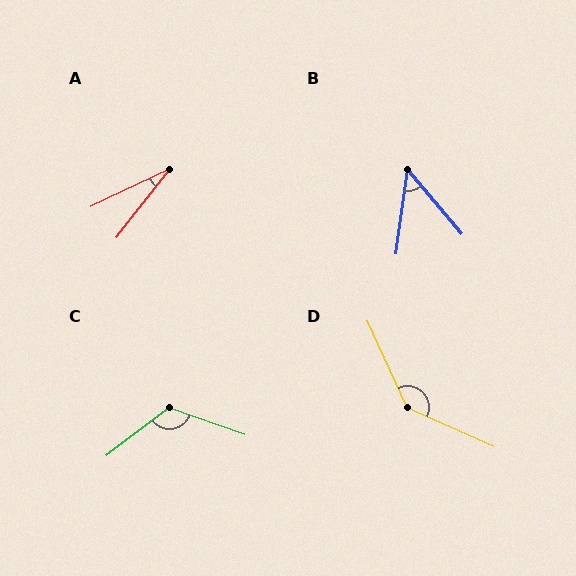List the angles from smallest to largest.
A (27°), B (48°), C (124°), D (139°).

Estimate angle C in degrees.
Approximately 124 degrees.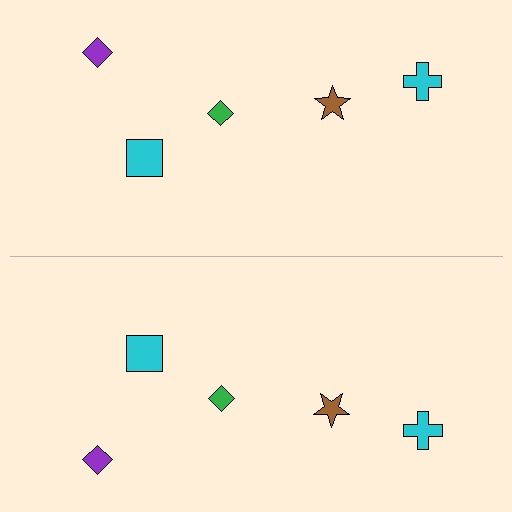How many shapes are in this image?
There are 10 shapes in this image.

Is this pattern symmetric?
Yes, this pattern has bilateral (reflection) symmetry.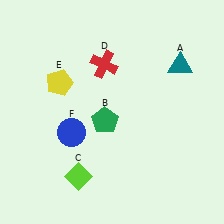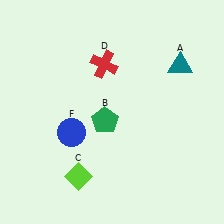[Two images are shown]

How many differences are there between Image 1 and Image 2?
There is 1 difference between the two images.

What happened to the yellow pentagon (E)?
The yellow pentagon (E) was removed in Image 2. It was in the top-left area of Image 1.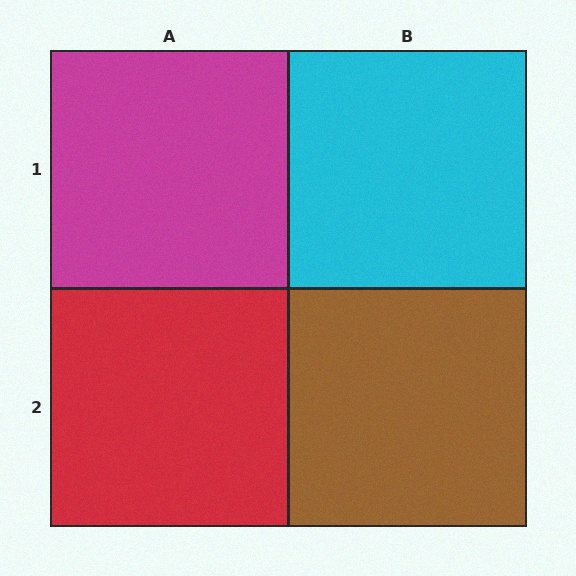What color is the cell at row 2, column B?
Brown.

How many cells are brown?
1 cell is brown.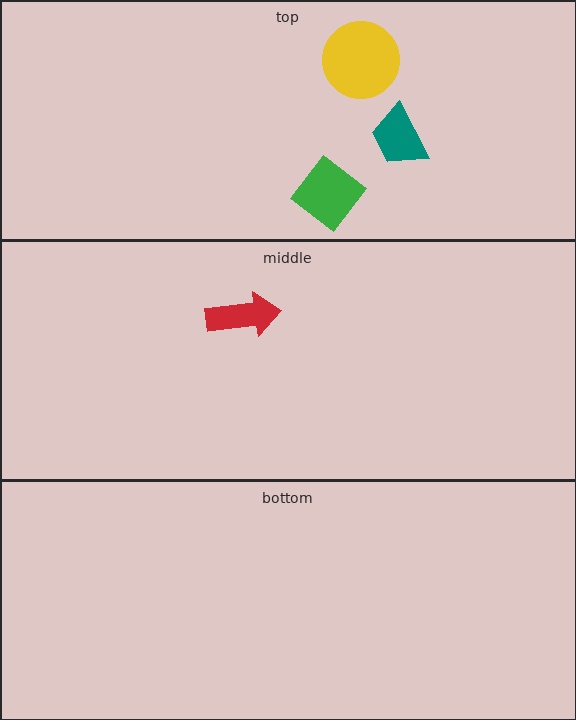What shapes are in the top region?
The yellow circle, the green diamond, the teal trapezoid.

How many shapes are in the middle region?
1.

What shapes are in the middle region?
The red arrow.